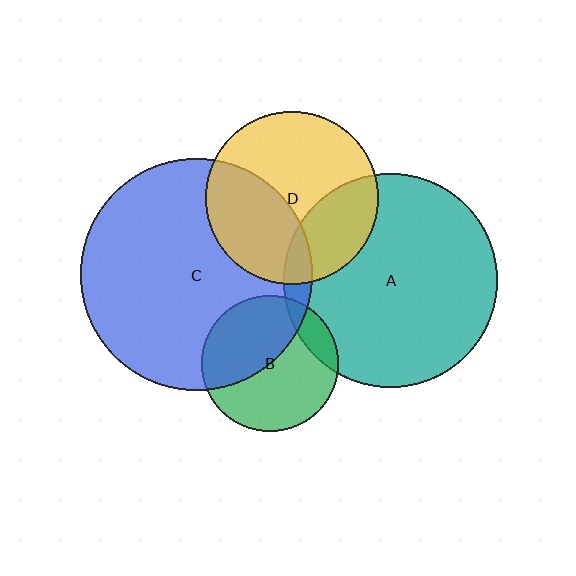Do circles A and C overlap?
Yes.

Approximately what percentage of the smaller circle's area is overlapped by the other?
Approximately 5%.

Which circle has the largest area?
Circle C (blue).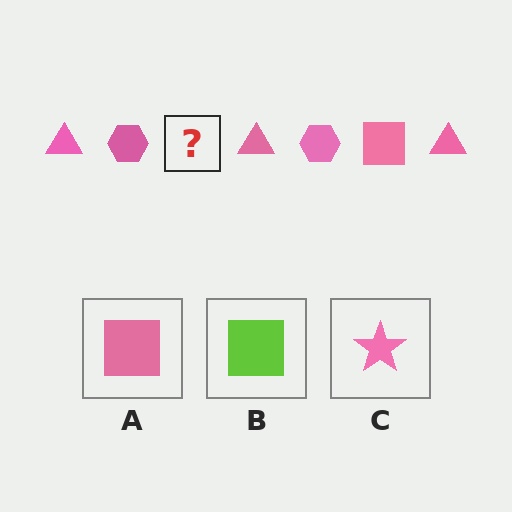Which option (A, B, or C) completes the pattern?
A.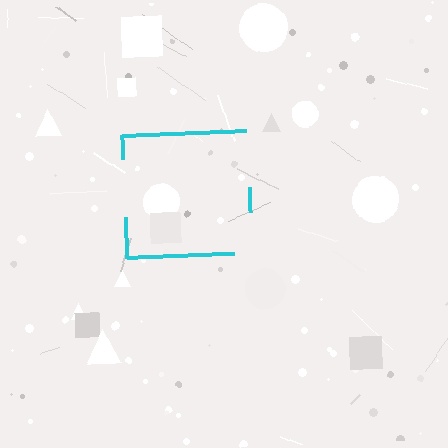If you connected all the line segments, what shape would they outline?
They would outline a square.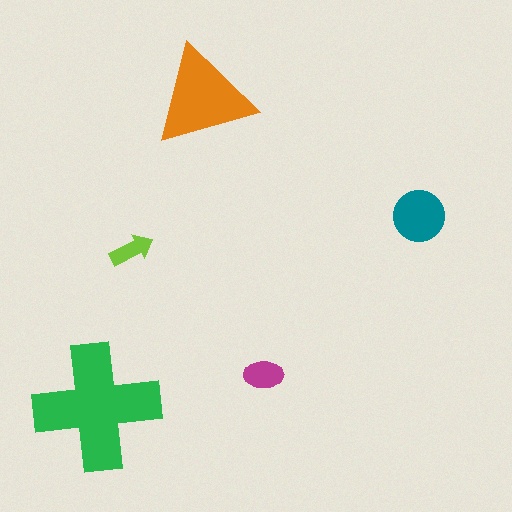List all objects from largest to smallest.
The green cross, the orange triangle, the teal circle, the magenta ellipse, the lime arrow.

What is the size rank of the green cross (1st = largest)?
1st.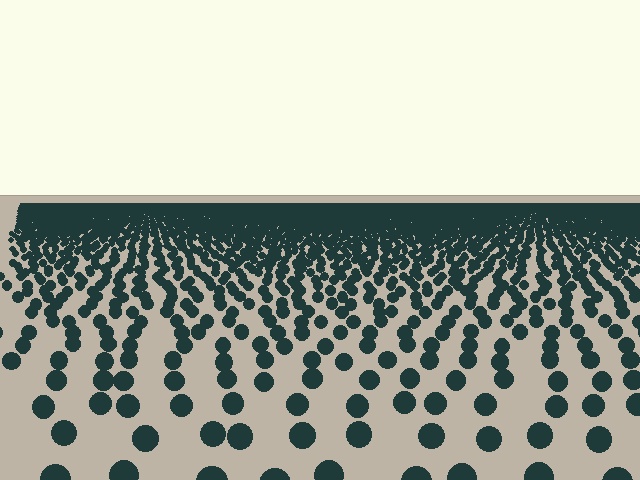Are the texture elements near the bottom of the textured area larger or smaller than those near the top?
Larger. Near the bottom, elements are closer to the viewer and appear at a bigger on-screen size.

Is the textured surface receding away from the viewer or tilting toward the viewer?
The surface is receding away from the viewer. Texture elements get smaller and denser toward the top.